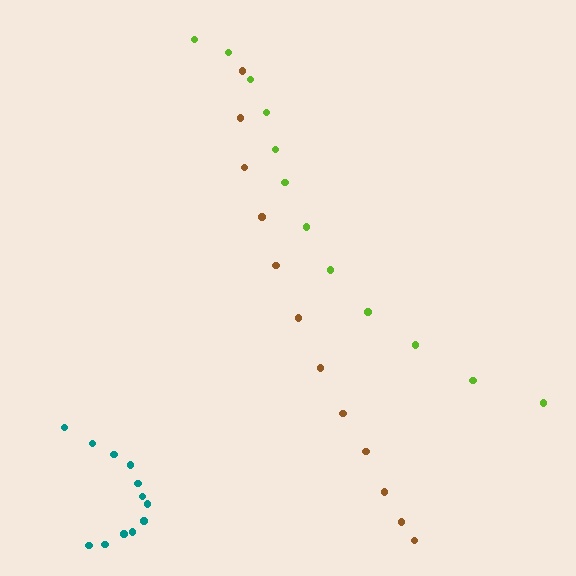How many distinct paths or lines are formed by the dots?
There are 3 distinct paths.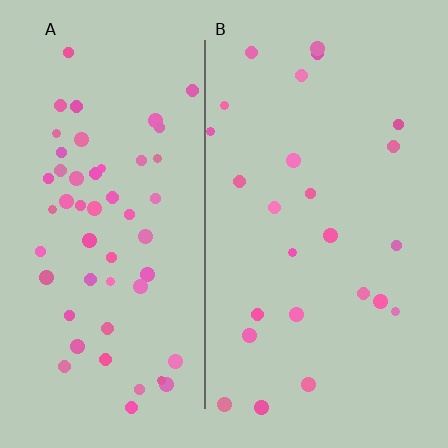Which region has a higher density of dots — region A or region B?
A (the left).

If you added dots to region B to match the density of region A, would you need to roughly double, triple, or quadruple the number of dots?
Approximately double.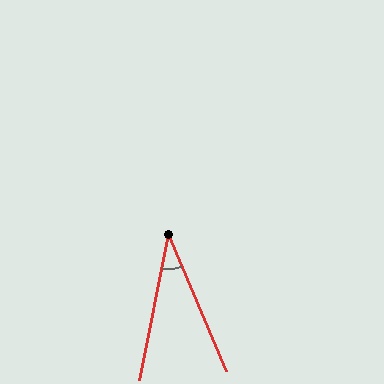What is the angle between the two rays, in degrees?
Approximately 34 degrees.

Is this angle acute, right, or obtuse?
It is acute.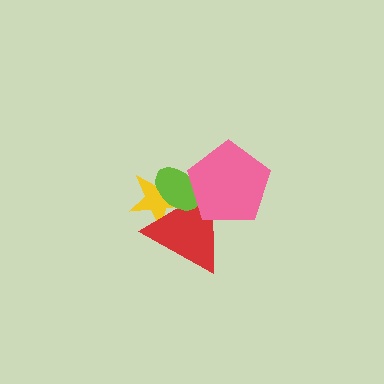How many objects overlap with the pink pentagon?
2 objects overlap with the pink pentagon.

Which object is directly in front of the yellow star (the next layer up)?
The red triangle is directly in front of the yellow star.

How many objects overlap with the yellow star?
2 objects overlap with the yellow star.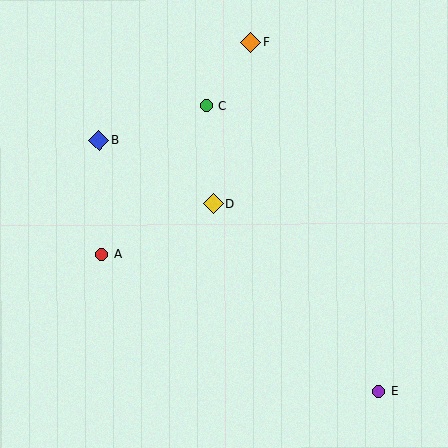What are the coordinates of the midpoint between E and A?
The midpoint between E and A is at (240, 323).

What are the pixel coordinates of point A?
Point A is at (102, 254).